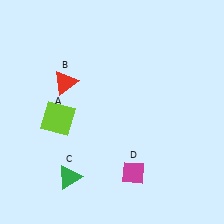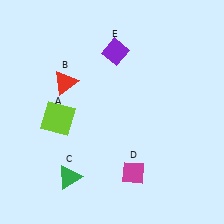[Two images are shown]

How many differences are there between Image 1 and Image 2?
There is 1 difference between the two images.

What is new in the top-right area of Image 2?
A purple diamond (E) was added in the top-right area of Image 2.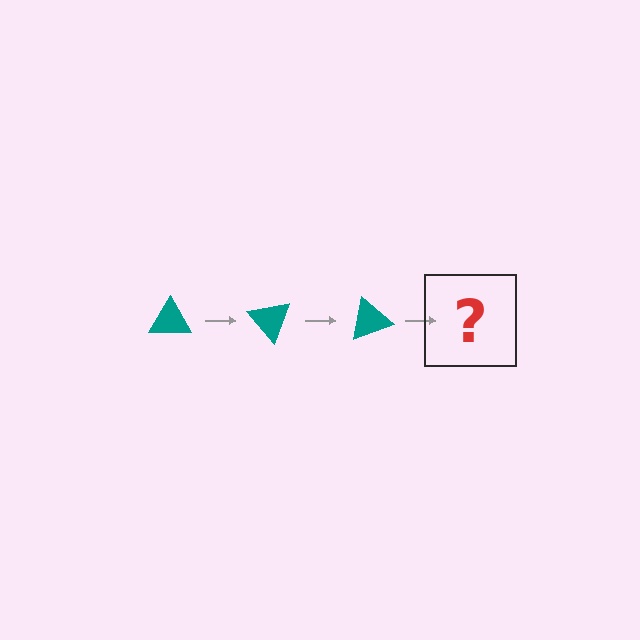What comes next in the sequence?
The next element should be a teal triangle rotated 150 degrees.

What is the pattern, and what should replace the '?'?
The pattern is that the triangle rotates 50 degrees each step. The '?' should be a teal triangle rotated 150 degrees.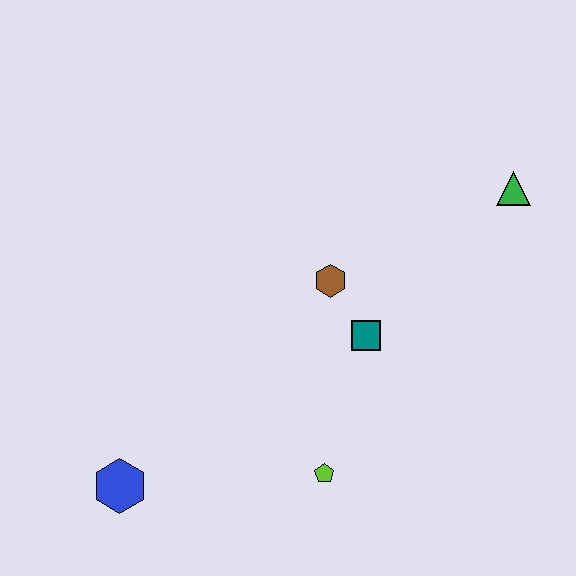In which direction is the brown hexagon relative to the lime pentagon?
The brown hexagon is above the lime pentagon.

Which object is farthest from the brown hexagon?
The blue hexagon is farthest from the brown hexagon.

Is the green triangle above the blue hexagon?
Yes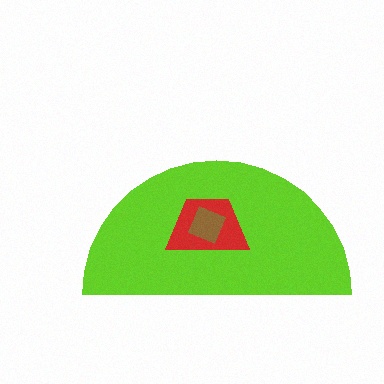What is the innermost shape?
The brown square.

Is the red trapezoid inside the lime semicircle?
Yes.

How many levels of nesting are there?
3.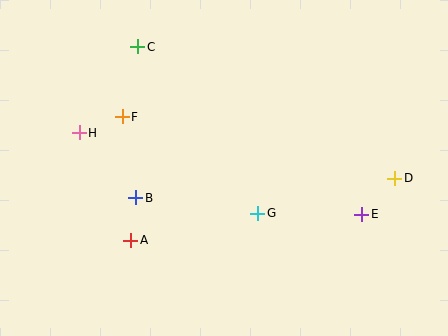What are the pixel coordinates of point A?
Point A is at (131, 240).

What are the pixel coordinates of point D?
Point D is at (395, 178).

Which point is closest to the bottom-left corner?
Point A is closest to the bottom-left corner.